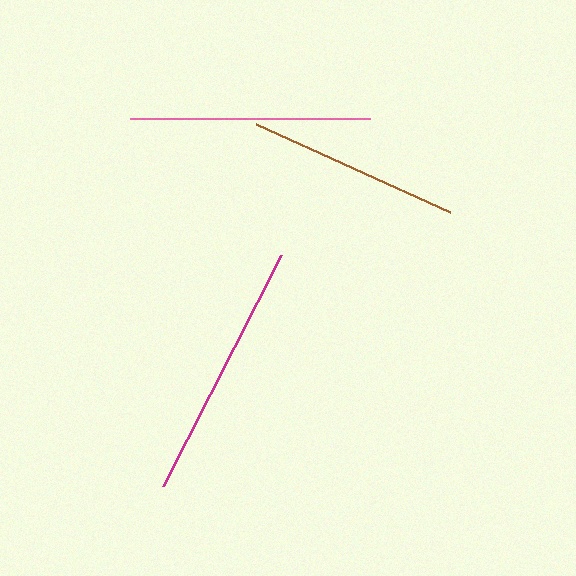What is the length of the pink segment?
The pink segment is approximately 239 pixels long.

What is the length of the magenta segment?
The magenta segment is approximately 259 pixels long.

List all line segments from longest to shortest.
From longest to shortest: magenta, pink, brown.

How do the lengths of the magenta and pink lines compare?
The magenta and pink lines are approximately the same length.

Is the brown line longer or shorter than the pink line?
The pink line is longer than the brown line.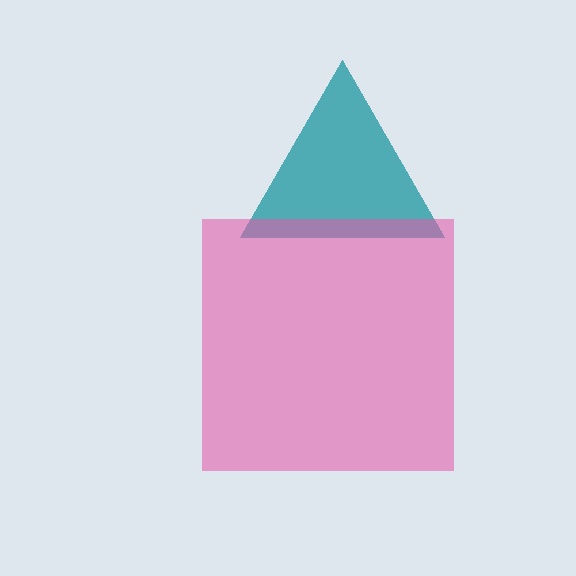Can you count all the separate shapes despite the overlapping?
Yes, there are 2 separate shapes.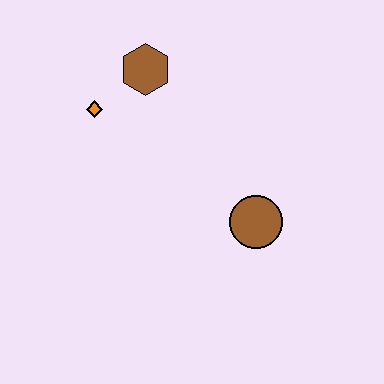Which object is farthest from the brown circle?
The orange diamond is farthest from the brown circle.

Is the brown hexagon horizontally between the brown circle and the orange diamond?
Yes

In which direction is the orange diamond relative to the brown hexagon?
The orange diamond is to the left of the brown hexagon.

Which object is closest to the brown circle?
The brown hexagon is closest to the brown circle.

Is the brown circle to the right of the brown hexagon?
Yes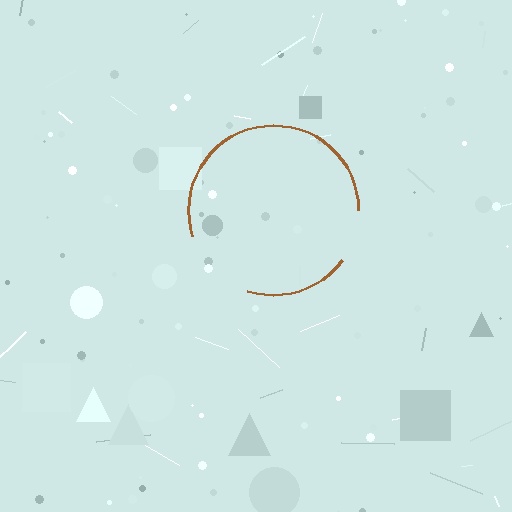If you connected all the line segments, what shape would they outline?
They would outline a circle.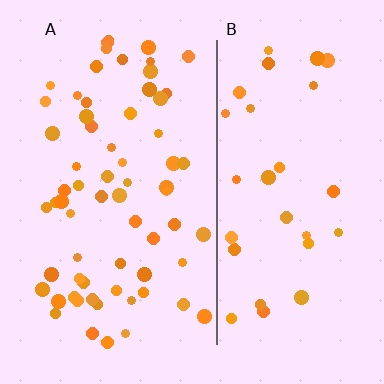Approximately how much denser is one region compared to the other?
Approximately 2.0× — region A over region B.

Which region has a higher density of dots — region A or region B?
A (the left).